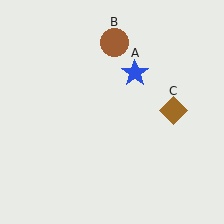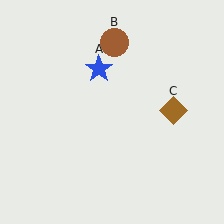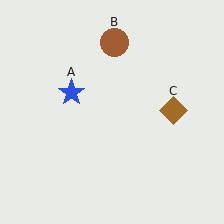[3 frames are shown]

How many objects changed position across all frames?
1 object changed position: blue star (object A).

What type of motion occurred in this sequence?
The blue star (object A) rotated counterclockwise around the center of the scene.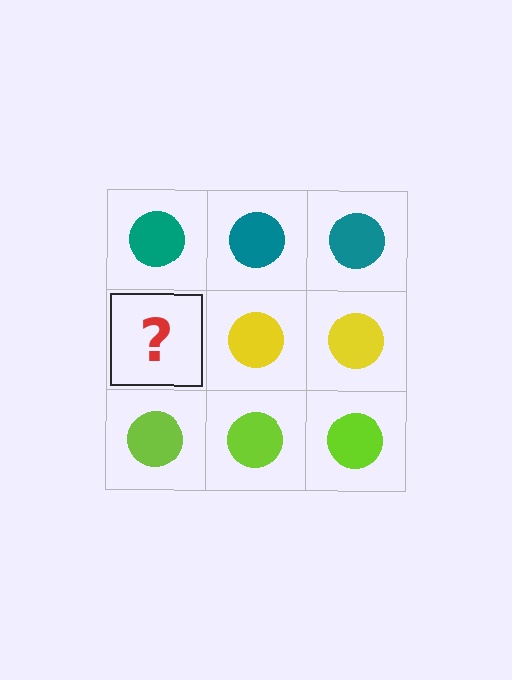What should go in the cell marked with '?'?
The missing cell should contain a yellow circle.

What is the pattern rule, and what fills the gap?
The rule is that each row has a consistent color. The gap should be filled with a yellow circle.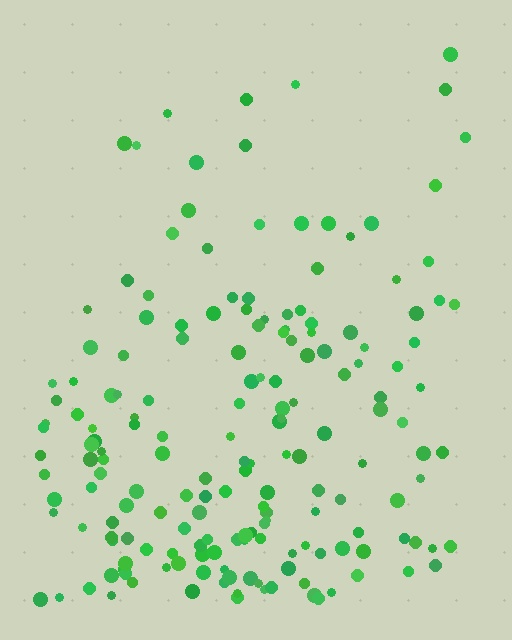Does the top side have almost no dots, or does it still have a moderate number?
Still a moderate number, just noticeably fewer than the bottom.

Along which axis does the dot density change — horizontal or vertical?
Vertical.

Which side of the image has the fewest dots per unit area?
The top.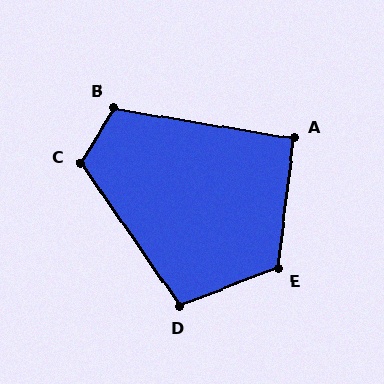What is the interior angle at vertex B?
Approximately 111 degrees (obtuse).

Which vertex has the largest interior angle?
E, at approximately 118 degrees.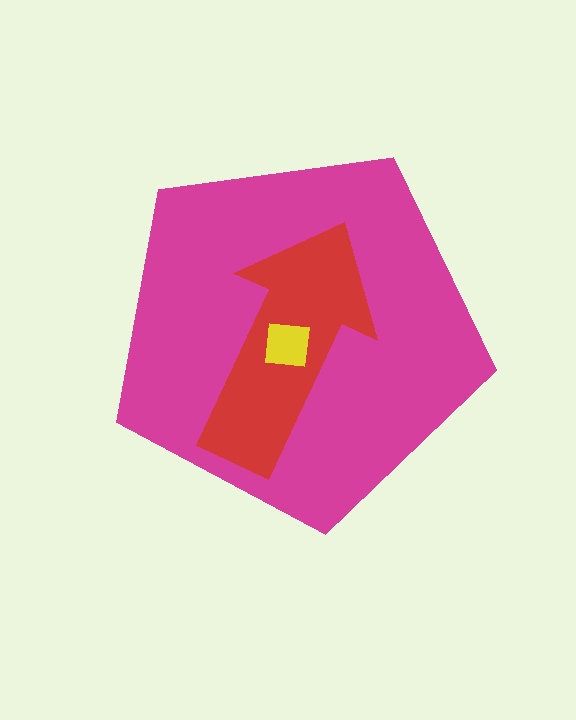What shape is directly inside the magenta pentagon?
The red arrow.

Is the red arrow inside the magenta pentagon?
Yes.